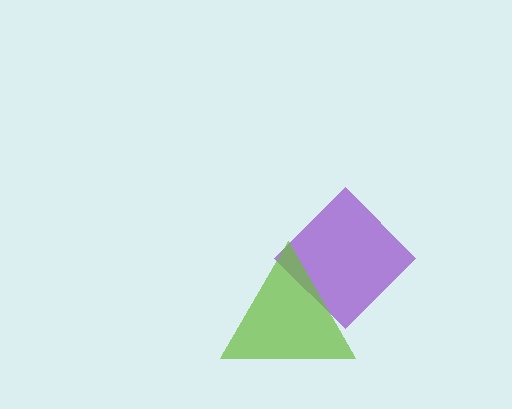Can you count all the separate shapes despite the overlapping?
Yes, there are 2 separate shapes.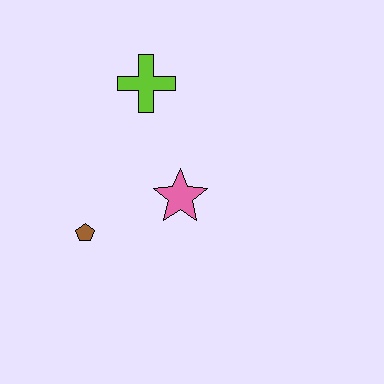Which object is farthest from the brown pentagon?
The lime cross is farthest from the brown pentagon.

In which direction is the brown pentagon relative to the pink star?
The brown pentagon is to the left of the pink star.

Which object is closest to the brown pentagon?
The pink star is closest to the brown pentagon.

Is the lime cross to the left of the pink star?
Yes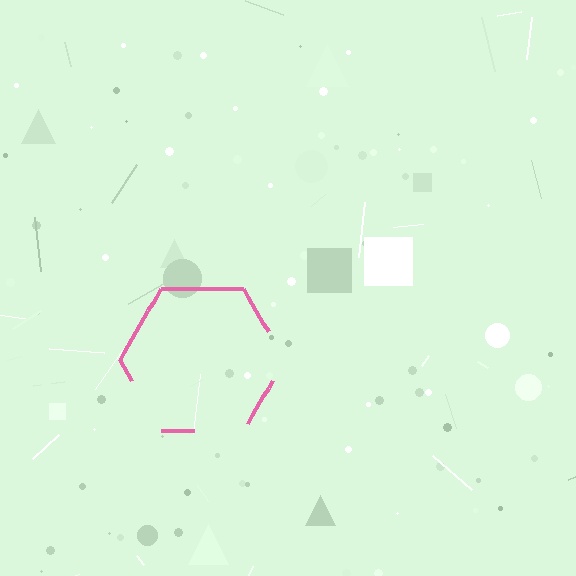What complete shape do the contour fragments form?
The contour fragments form a hexagon.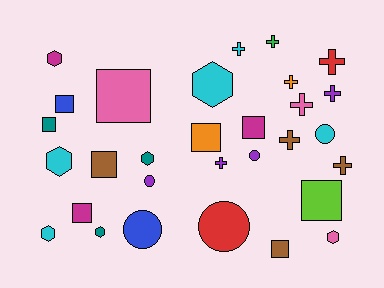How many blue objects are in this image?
There are 2 blue objects.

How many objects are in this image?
There are 30 objects.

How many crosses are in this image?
There are 9 crosses.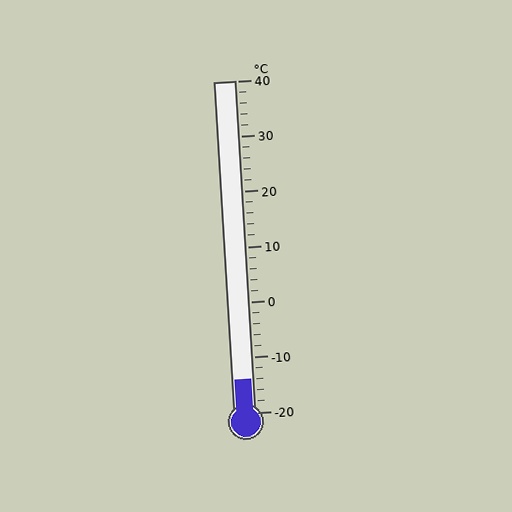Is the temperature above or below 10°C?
The temperature is below 10°C.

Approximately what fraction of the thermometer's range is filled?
The thermometer is filled to approximately 10% of its range.